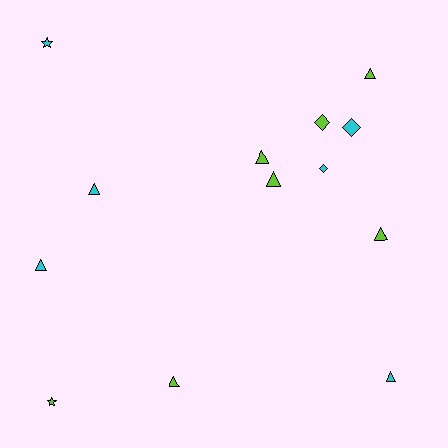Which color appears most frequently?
Lime, with 7 objects.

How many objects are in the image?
There are 13 objects.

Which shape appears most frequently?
Triangle, with 8 objects.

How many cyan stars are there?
There is 1 cyan star.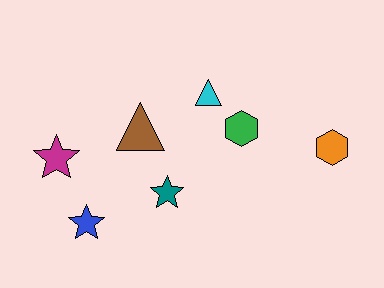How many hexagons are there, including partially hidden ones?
There are 2 hexagons.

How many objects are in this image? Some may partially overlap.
There are 7 objects.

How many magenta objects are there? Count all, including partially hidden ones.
There is 1 magenta object.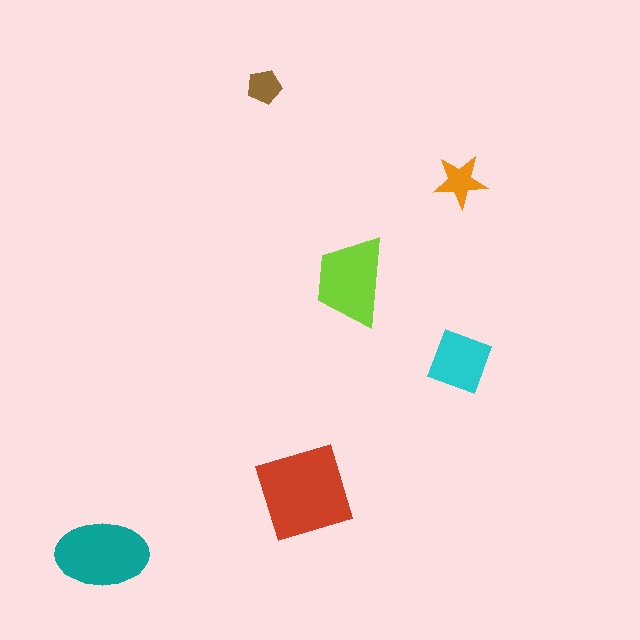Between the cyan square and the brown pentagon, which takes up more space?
The cyan square.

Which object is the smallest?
The brown pentagon.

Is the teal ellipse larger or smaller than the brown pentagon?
Larger.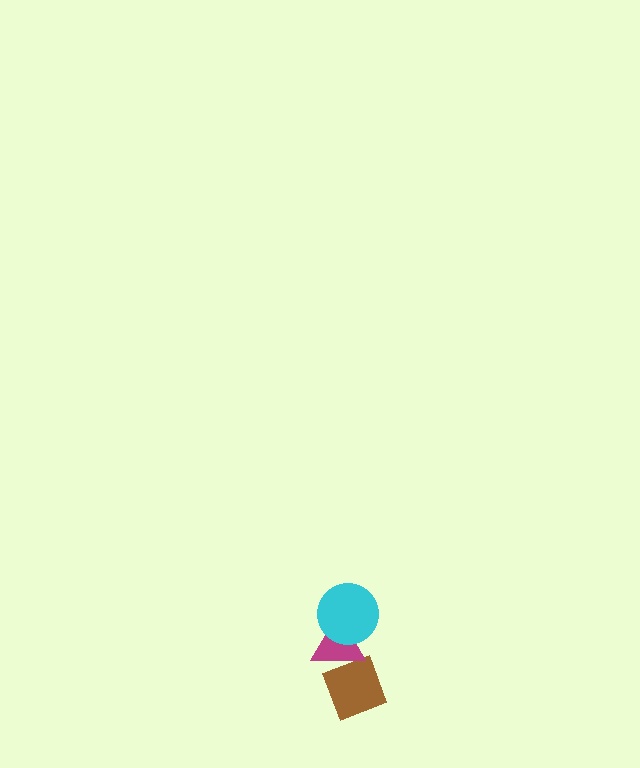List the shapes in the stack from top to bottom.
From top to bottom: the cyan circle, the magenta triangle, the brown diamond.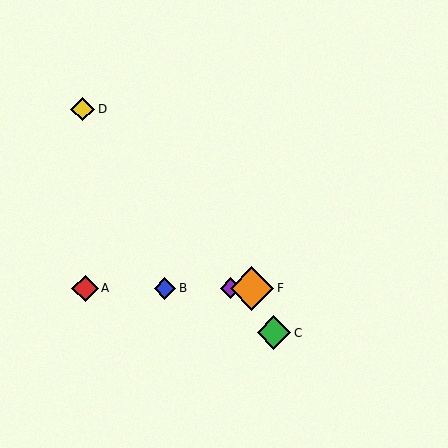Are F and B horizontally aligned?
Yes, both are at y≈288.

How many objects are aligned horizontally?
4 objects (A, B, E, F) are aligned horizontally.